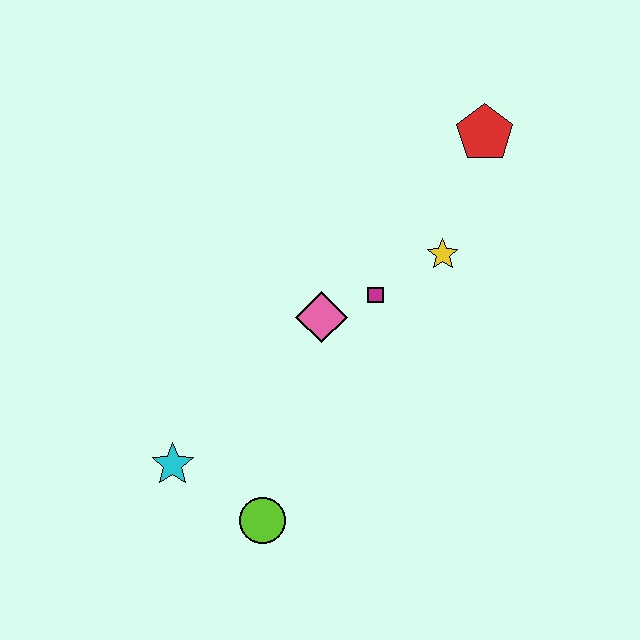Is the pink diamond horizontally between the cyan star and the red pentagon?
Yes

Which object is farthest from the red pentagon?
The cyan star is farthest from the red pentagon.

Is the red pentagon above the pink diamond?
Yes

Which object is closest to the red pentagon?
The yellow star is closest to the red pentagon.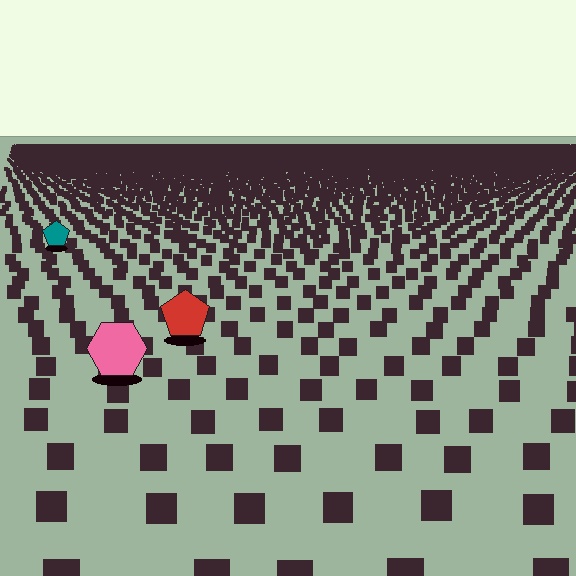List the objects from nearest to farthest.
From nearest to farthest: the pink hexagon, the red pentagon, the teal pentagon.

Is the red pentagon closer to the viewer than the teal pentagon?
Yes. The red pentagon is closer — you can tell from the texture gradient: the ground texture is coarser near it.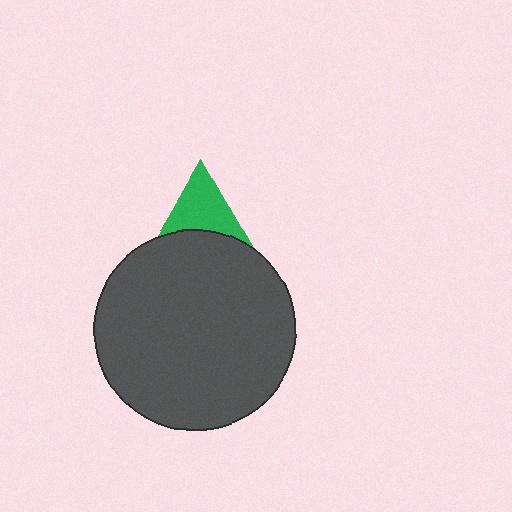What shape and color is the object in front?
The object in front is a dark gray circle.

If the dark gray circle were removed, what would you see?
You would see the complete green triangle.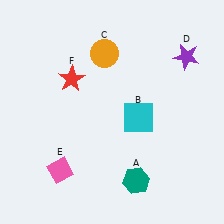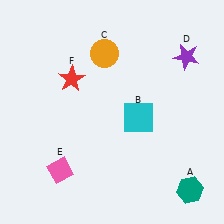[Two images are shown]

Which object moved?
The teal hexagon (A) moved right.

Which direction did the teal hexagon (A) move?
The teal hexagon (A) moved right.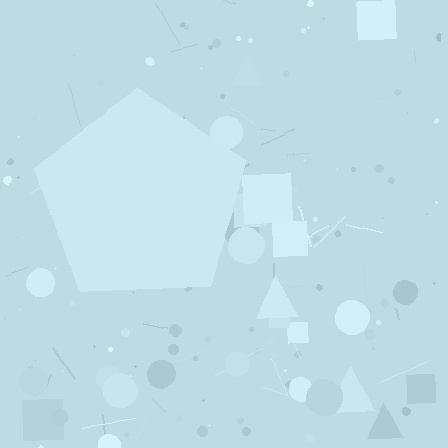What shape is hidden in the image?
A pentagon is hidden in the image.